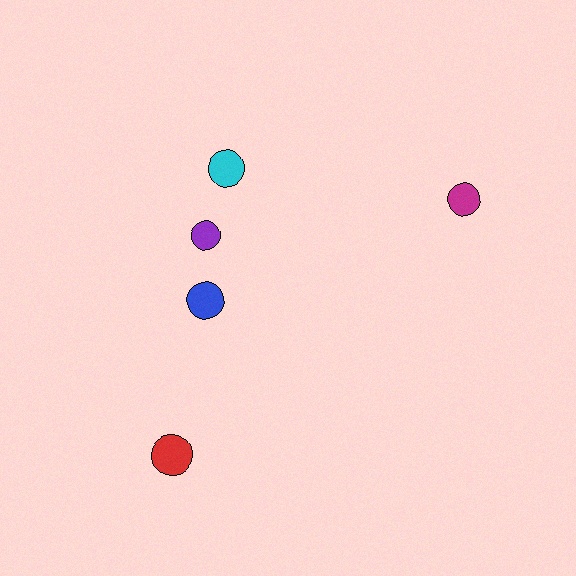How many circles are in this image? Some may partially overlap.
There are 5 circles.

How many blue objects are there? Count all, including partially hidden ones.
There is 1 blue object.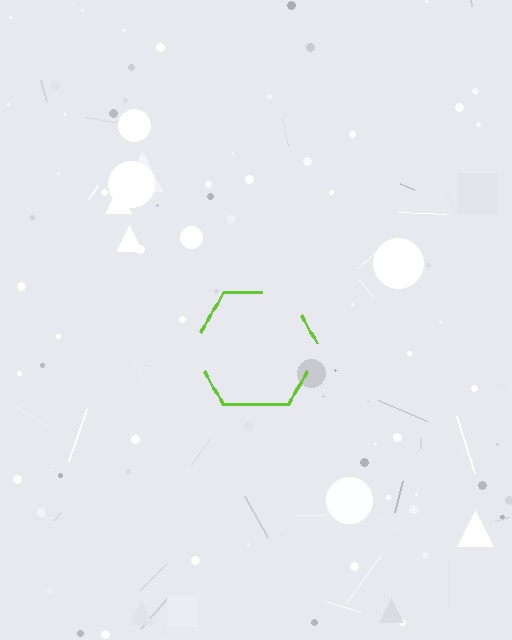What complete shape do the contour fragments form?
The contour fragments form a hexagon.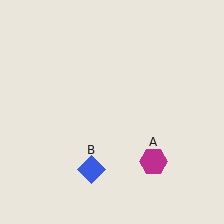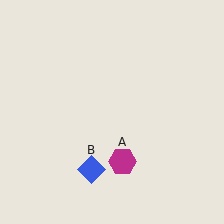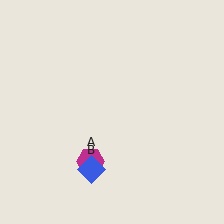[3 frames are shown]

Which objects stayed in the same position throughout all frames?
Blue diamond (object B) remained stationary.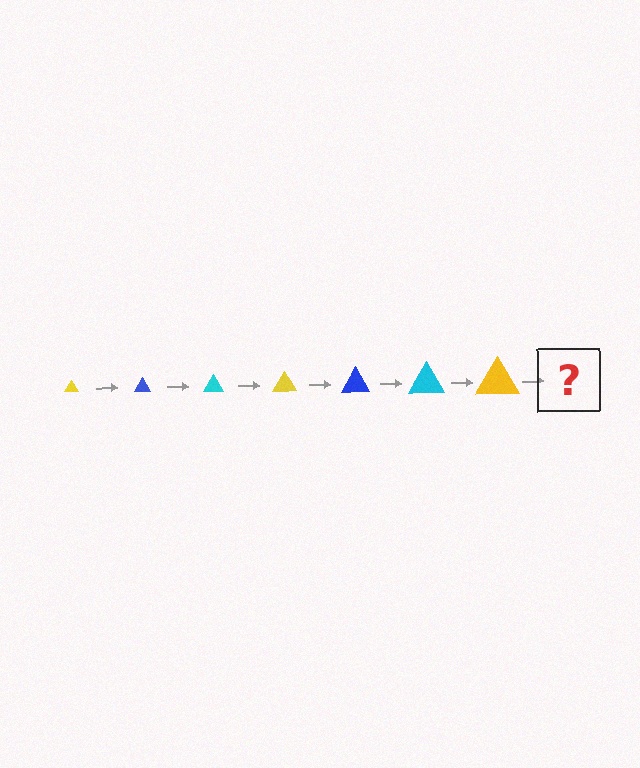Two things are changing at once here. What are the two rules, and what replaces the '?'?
The two rules are that the triangle grows larger each step and the color cycles through yellow, blue, and cyan. The '?' should be a blue triangle, larger than the previous one.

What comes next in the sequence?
The next element should be a blue triangle, larger than the previous one.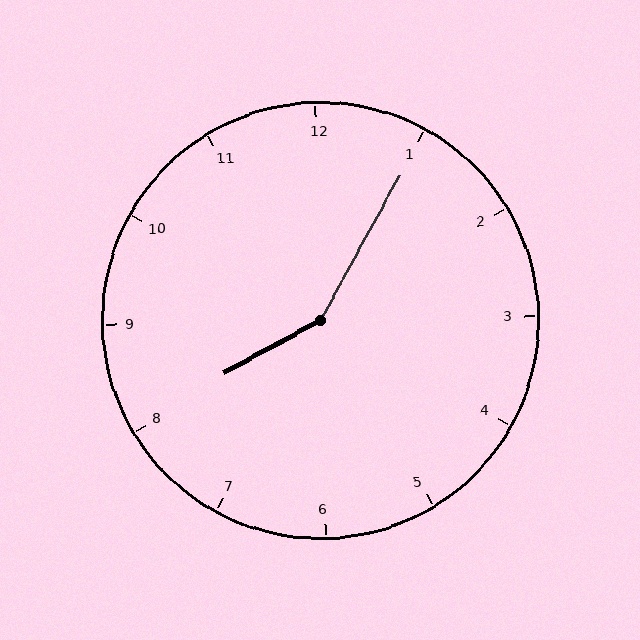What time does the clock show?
8:05.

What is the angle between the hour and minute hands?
Approximately 148 degrees.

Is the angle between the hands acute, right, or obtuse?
It is obtuse.